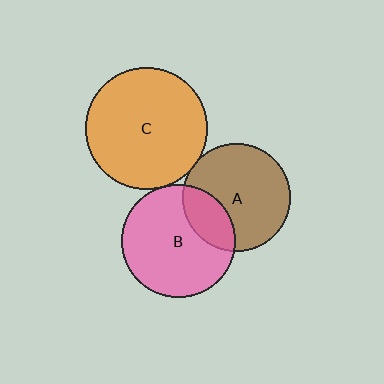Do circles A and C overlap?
Yes.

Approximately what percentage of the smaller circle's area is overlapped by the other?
Approximately 5%.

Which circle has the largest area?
Circle C (orange).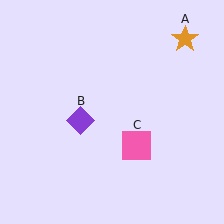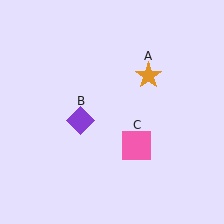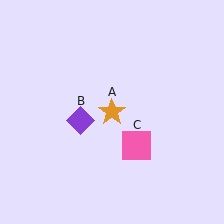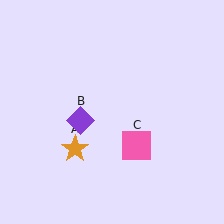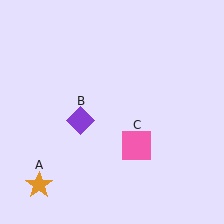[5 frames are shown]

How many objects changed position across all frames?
1 object changed position: orange star (object A).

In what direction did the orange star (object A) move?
The orange star (object A) moved down and to the left.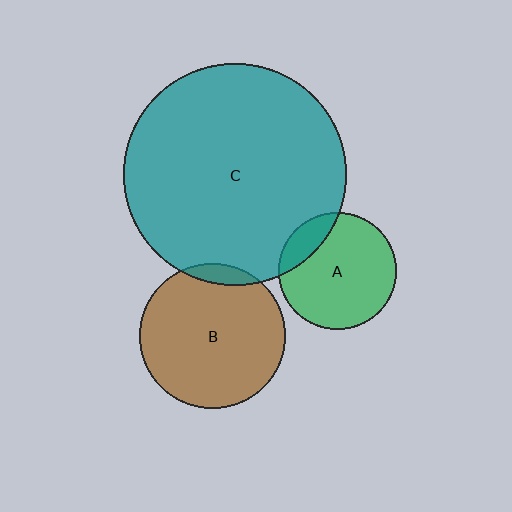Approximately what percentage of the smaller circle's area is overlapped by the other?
Approximately 15%.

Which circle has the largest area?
Circle C (teal).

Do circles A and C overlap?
Yes.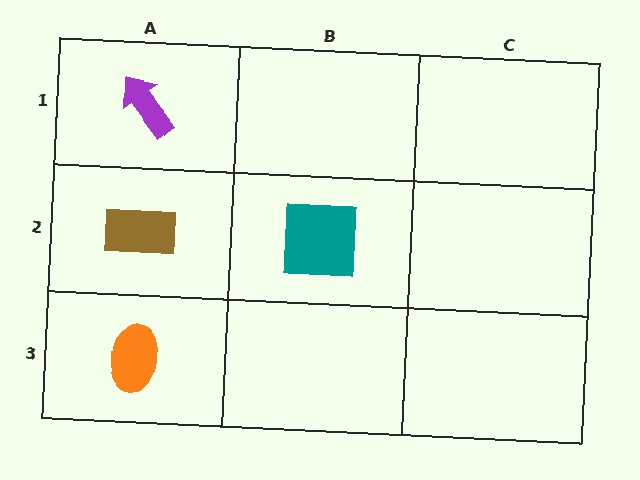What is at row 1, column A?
A purple arrow.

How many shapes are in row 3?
1 shape.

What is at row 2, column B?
A teal square.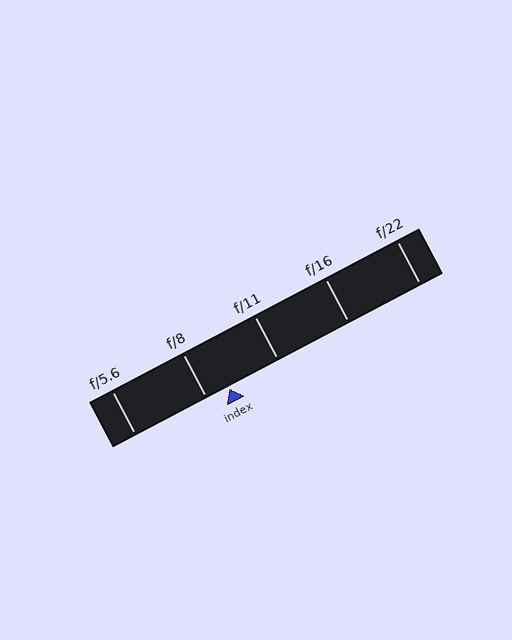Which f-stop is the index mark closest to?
The index mark is closest to f/8.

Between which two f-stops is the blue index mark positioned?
The index mark is between f/8 and f/11.